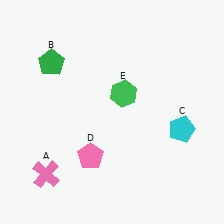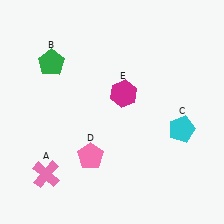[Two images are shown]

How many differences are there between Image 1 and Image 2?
There is 1 difference between the two images.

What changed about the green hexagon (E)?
In Image 1, E is green. In Image 2, it changed to magenta.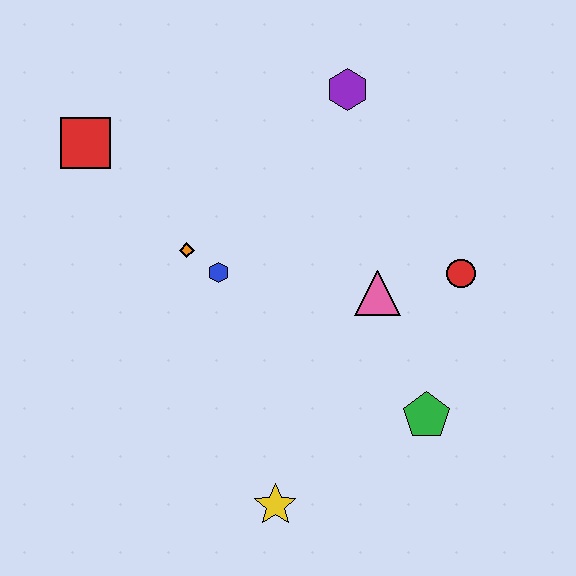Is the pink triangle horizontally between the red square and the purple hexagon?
No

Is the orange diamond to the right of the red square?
Yes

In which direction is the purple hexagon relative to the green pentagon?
The purple hexagon is above the green pentagon.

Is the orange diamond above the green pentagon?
Yes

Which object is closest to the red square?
The orange diamond is closest to the red square.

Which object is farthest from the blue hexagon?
The green pentagon is farthest from the blue hexagon.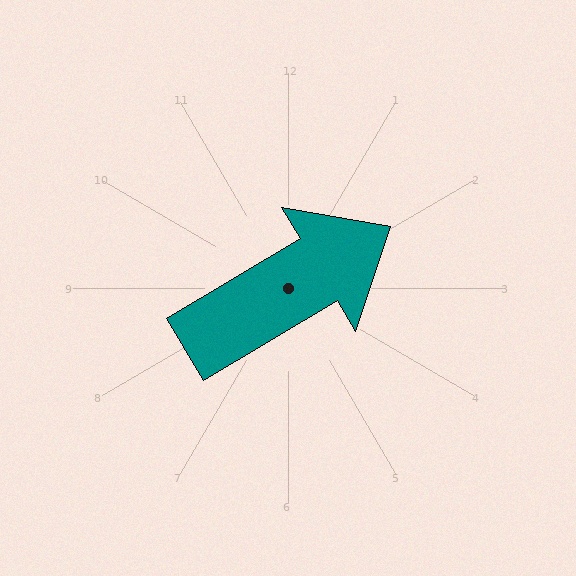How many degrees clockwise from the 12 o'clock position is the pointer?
Approximately 59 degrees.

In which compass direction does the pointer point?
Northeast.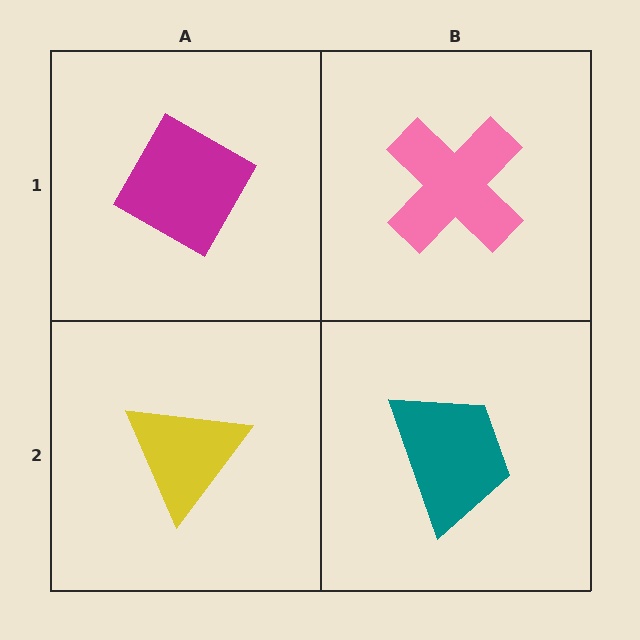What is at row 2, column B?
A teal trapezoid.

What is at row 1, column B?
A pink cross.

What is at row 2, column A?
A yellow triangle.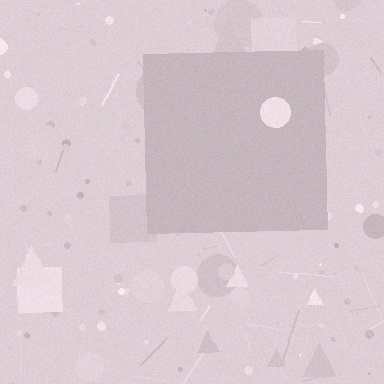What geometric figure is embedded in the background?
A square is embedded in the background.